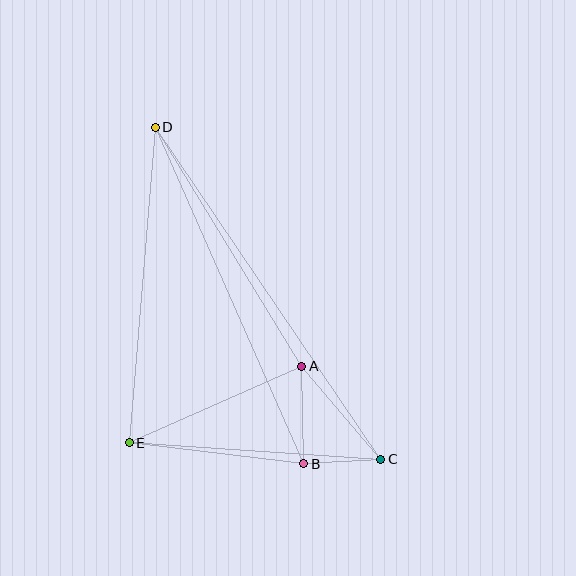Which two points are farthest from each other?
Points C and D are farthest from each other.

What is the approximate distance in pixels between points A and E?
The distance between A and E is approximately 189 pixels.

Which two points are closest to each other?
Points B and C are closest to each other.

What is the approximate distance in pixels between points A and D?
The distance between A and D is approximately 281 pixels.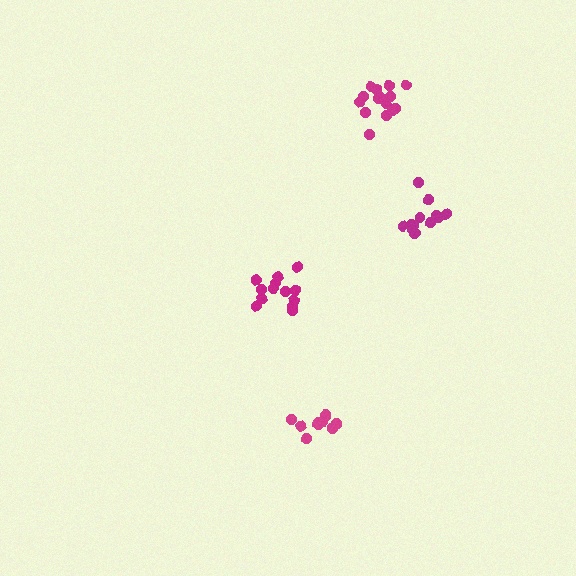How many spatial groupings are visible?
There are 4 spatial groupings.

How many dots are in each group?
Group 1: 13 dots, Group 2: 15 dots, Group 3: 13 dots, Group 4: 10 dots (51 total).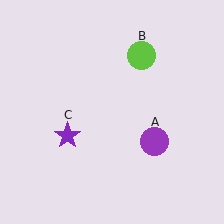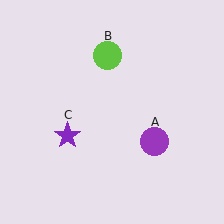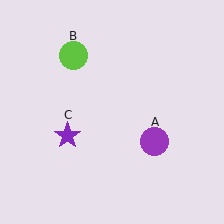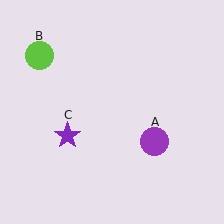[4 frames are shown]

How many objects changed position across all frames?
1 object changed position: lime circle (object B).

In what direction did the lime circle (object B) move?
The lime circle (object B) moved left.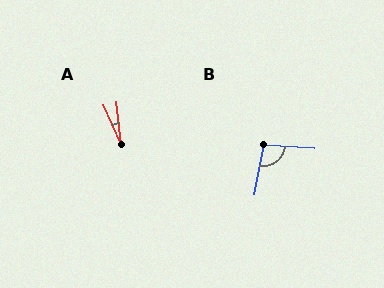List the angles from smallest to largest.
A (18°), B (96°).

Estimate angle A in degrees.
Approximately 18 degrees.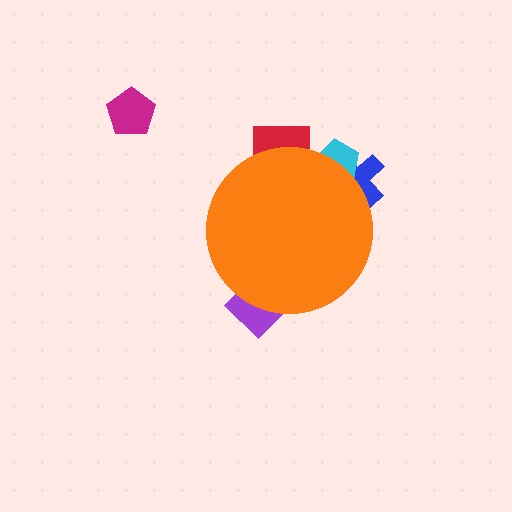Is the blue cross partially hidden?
Yes, the blue cross is partially hidden behind the orange circle.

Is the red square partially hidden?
Yes, the red square is partially hidden behind the orange circle.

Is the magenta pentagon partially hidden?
No, the magenta pentagon is fully visible.